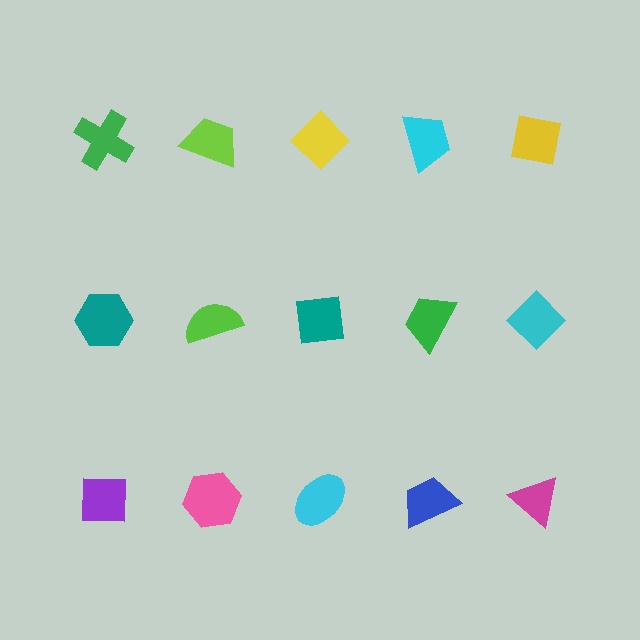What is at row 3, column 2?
A pink hexagon.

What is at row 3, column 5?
A magenta triangle.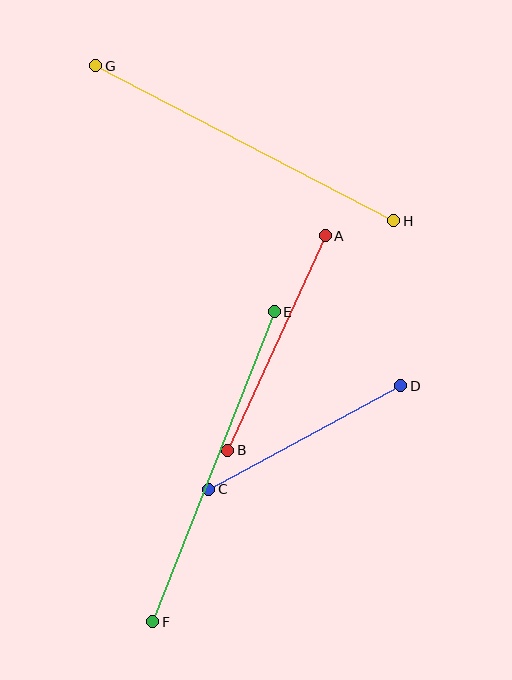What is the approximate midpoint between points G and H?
The midpoint is at approximately (245, 143) pixels.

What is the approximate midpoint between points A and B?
The midpoint is at approximately (276, 343) pixels.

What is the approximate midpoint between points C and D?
The midpoint is at approximately (305, 438) pixels.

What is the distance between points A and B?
The distance is approximately 236 pixels.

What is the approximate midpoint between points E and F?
The midpoint is at approximately (213, 467) pixels.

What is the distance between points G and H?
The distance is approximately 336 pixels.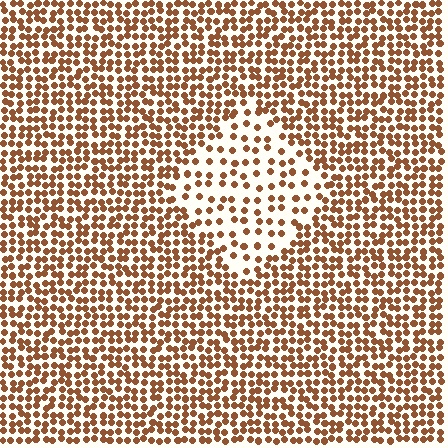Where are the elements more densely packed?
The elements are more densely packed outside the diamond boundary.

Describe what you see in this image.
The image contains small brown elements arranged at two different densities. A diamond-shaped region is visible where the elements are less densely packed than the surrounding area.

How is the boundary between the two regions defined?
The boundary is defined by a change in element density (approximately 2.1x ratio). All elements are the same color, size, and shape.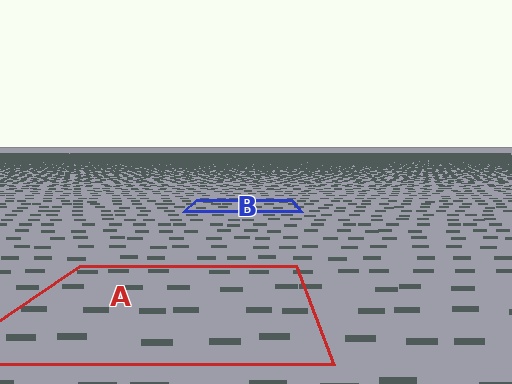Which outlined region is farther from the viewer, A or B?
Region B is farther from the viewer — the texture elements inside it appear smaller and more densely packed.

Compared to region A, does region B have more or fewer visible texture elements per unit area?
Region B has more texture elements per unit area — they are packed more densely because it is farther away.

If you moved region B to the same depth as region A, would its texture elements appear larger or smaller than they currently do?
They would appear larger. At a closer depth, the same texture elements are projected at a bigger on-screen size.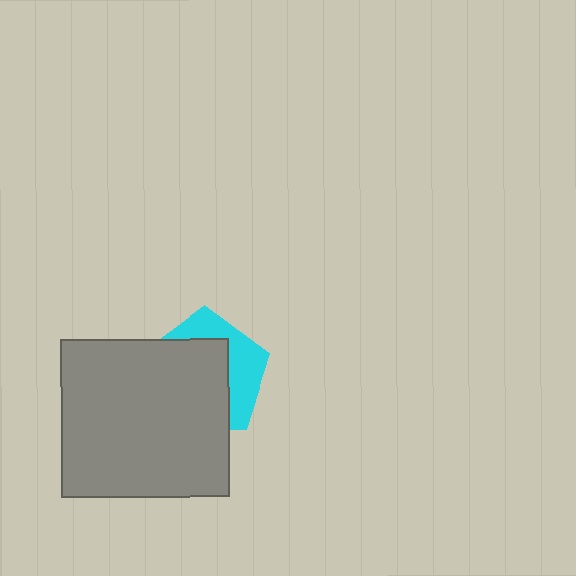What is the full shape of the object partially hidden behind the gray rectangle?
The partially hidden object is a cyan pentagon.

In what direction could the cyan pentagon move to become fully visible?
The cyan pentagon could move toward the upper-right. That would shift it out from behind the gray rectangle entirely.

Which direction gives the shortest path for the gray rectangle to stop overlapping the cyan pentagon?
Moving toward the lower-left gives the shortest separation.